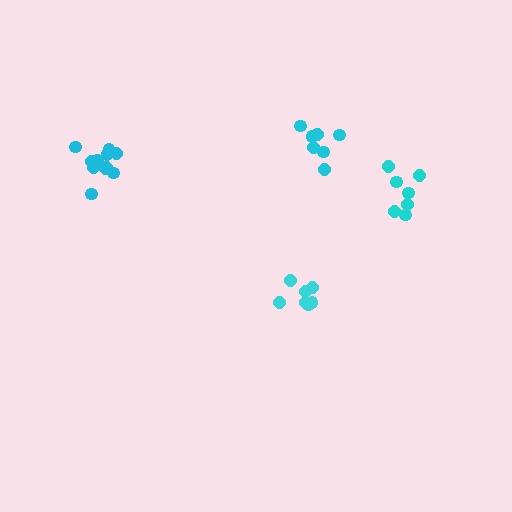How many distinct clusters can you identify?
There are 4 distinct clusters.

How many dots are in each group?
Group 1: 7 dots, Group 2: 11 dots, Group 3: 7 dots, Group 4: 8 dots (33 total).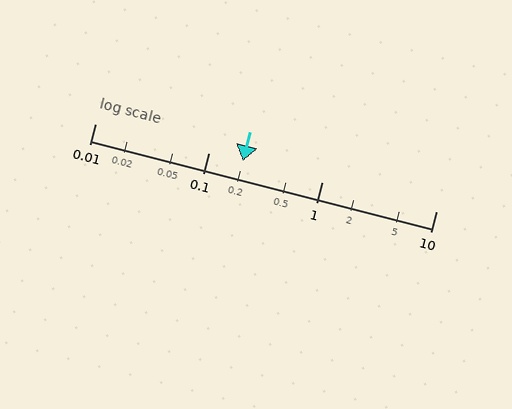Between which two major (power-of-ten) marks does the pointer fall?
The pointer is between 0.1 and 1.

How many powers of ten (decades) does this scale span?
The scale spans 3 decades, from 0.01 to 10.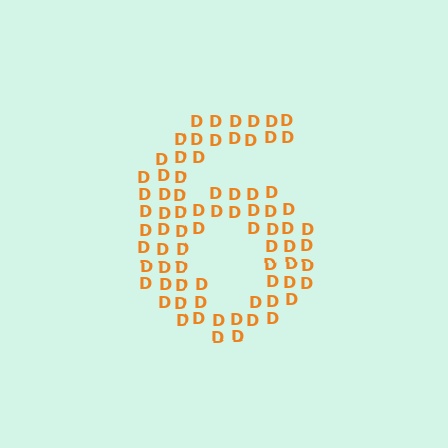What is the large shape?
The large shape is the digit 6.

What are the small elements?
The small elements are letter D's.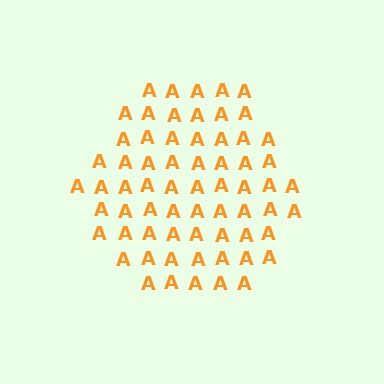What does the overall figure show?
The overall figure shows a hexagon.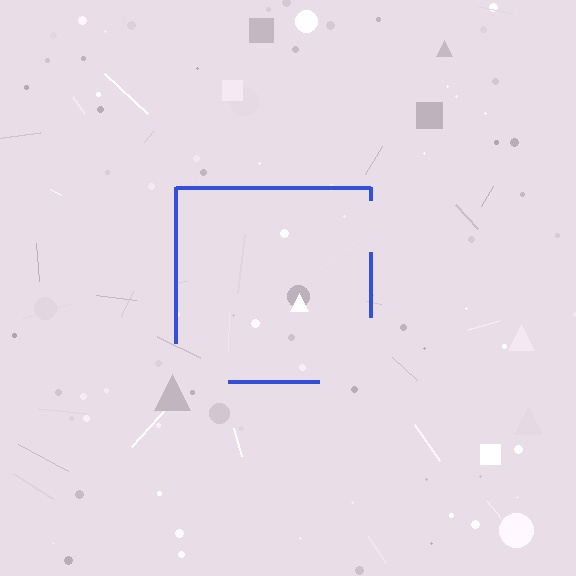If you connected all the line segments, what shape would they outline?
They would outline a square.